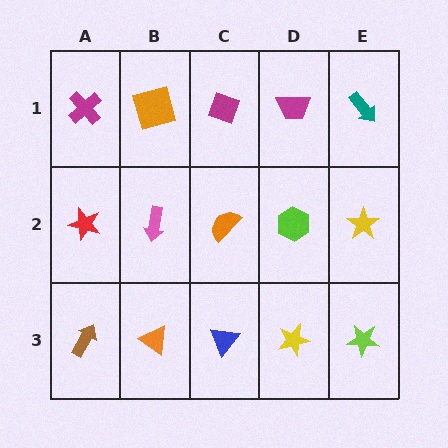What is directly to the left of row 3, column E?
A yellow star.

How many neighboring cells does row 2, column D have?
4.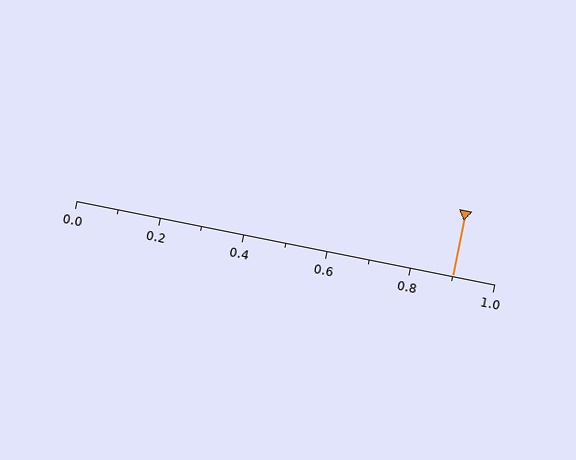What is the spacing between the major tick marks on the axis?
The major ticks are spaced 0.2 apart.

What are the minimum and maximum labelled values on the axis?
The axis runs from 0.0 to 1.0.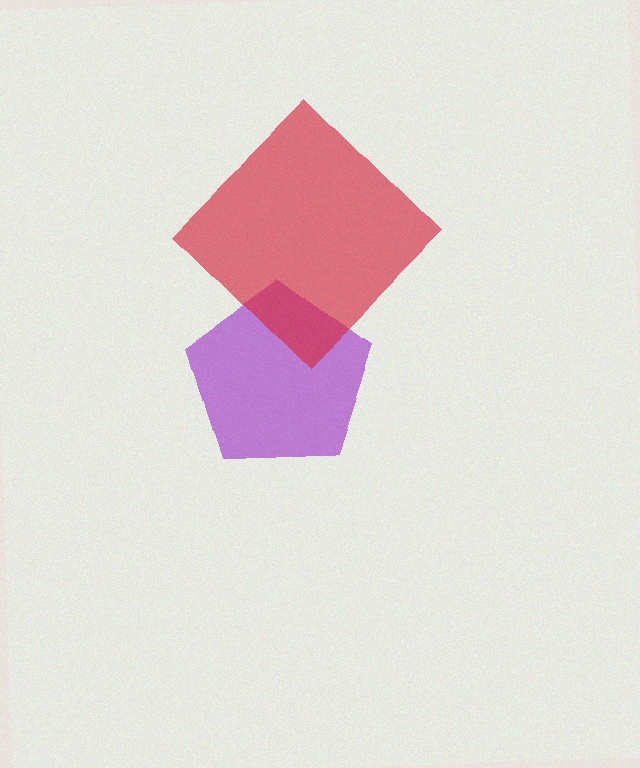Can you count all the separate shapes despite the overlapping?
Yes, there are 2 separate shapes.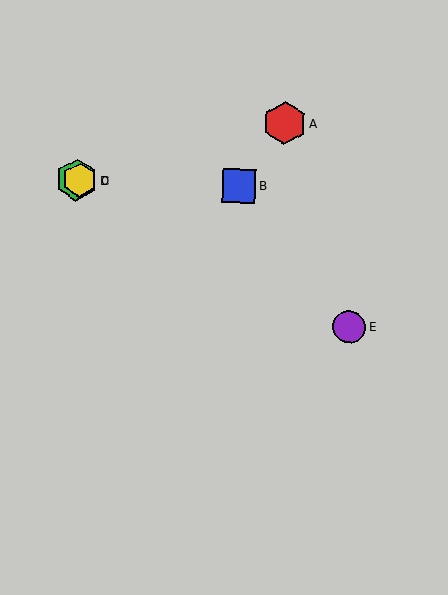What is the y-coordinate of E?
Object E is at y≈327.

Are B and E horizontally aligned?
No, B is at y≈186 and E is at y≈327.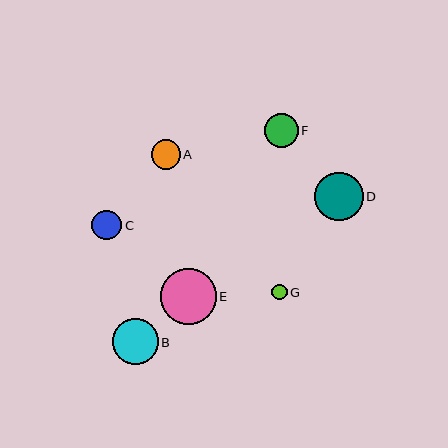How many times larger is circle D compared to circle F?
Circle D is approximately 1.4 times the size of circle F.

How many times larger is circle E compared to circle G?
Circle E is approximately 3.6 times the size of circle G.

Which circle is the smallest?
Circle G is the smallest with a size of approximately 15 pixels.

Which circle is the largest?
Circle E is the largest with a size of approximately 56 pixels.